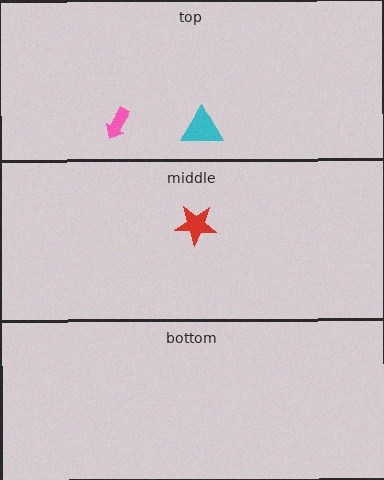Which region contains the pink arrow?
The top region.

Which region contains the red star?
The middle region.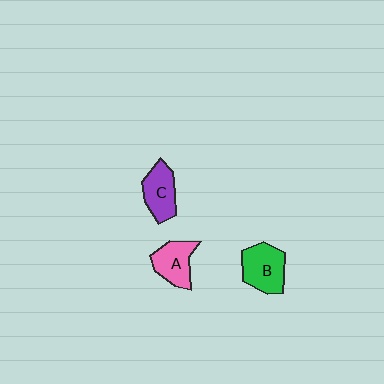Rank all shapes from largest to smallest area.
From largest to smallest: B (green), A (pink), C (purple).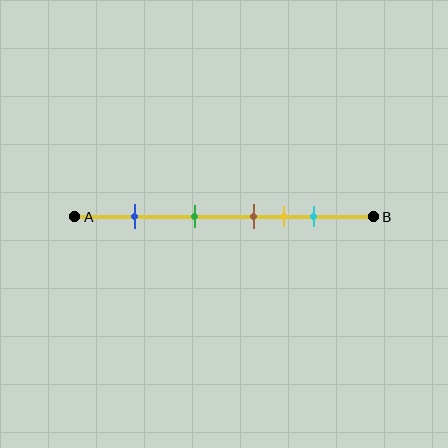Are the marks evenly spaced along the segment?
No, the marks are not evenly spaced.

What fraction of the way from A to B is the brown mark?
The brown mark is approximately 60% (0.6) of the way from A to B.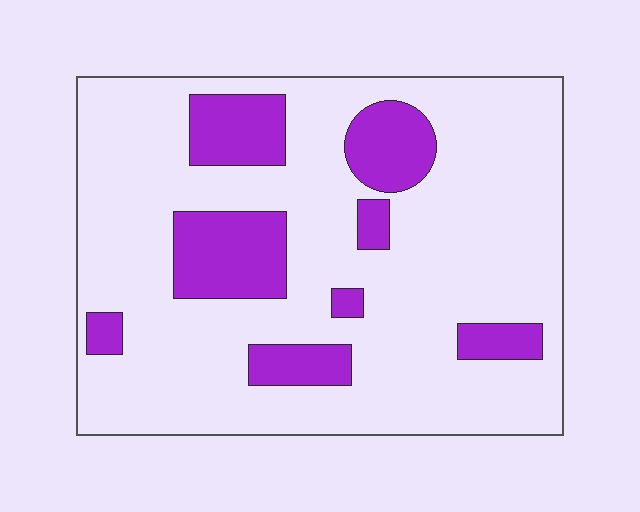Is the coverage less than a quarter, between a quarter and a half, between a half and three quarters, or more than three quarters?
Less than a quarter.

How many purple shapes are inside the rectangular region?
8.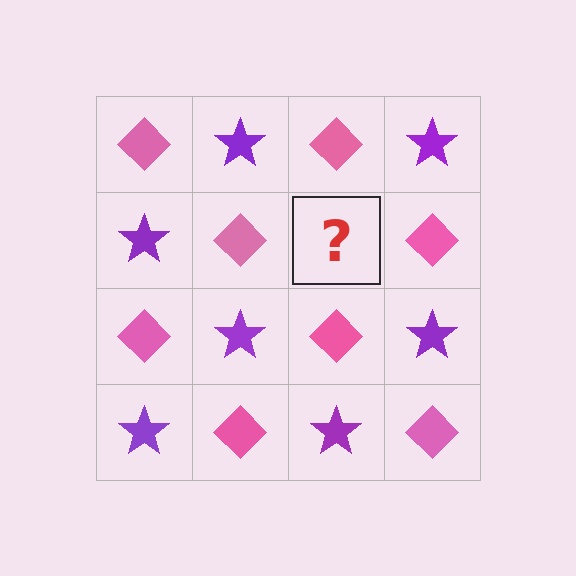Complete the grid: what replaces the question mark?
The question mark should be replaced with a purple star.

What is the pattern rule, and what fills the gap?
The rule is that it alternates pink diamond and purple star in a checkerboard pattern. The gap should be filled with a purple star.